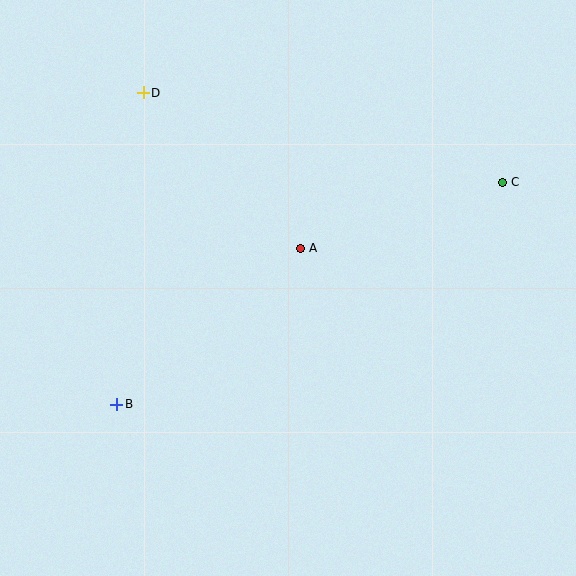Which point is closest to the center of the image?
Point A at (301, 248) is closest to the center.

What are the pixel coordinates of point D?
Point D is at (143, 93).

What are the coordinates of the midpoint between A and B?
The midpoint between A and B is at (209, 326).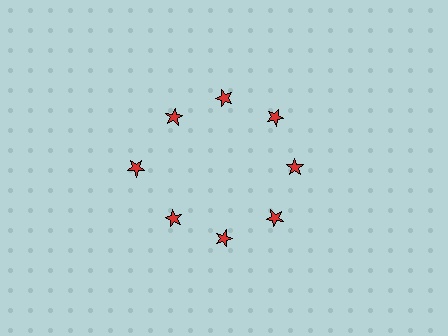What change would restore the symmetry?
The symmetry would be restored by moving it inward, back onto the ring so that all 8 stars sit at equal angles and equal distance from the center.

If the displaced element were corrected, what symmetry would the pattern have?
It would have 8-fold rotational symmetry — the pattern would map onto itself every 45 degrees.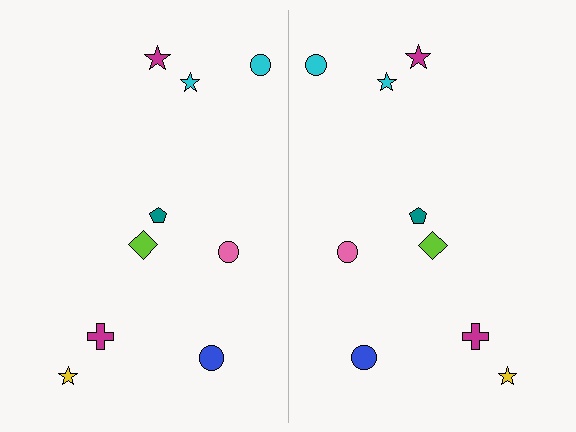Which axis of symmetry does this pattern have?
The pattern has a vertical axis of symmetry running through the center of the image.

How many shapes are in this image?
There are 18 shapes in this image.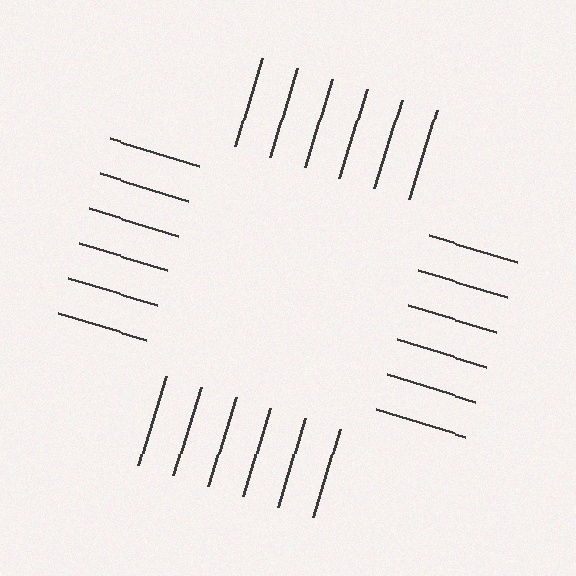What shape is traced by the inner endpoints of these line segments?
An illusory square — the line segments terminate on its edges but no continuous stroke is drawn.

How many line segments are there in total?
24 — 6 along each of the 4 edges.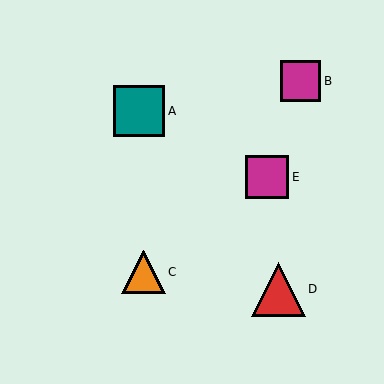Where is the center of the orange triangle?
The center of the orange triangle is at (143, 272).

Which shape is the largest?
The red triangle (labeled D) is the largest.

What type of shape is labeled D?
Shape D is a red triangle.